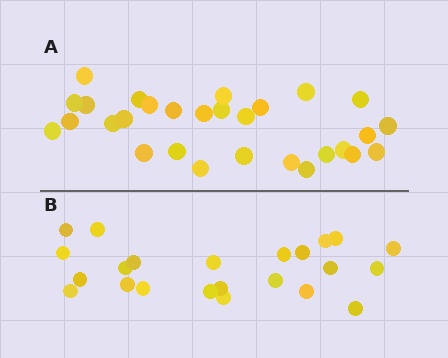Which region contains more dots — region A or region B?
Region A (the top region) has more dots.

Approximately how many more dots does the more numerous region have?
Region A has about 6 more dots than region B.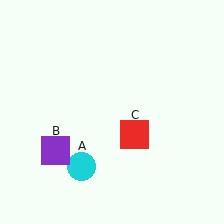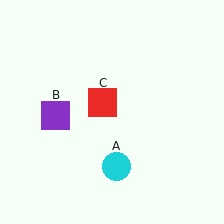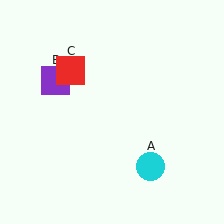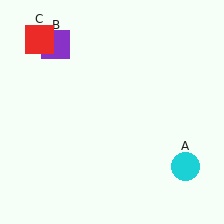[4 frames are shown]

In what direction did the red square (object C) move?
The red square (object C) moved up and to the left.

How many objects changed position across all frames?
3 objects changed position: cyan circle (object A), purple square (object B), red square (object C).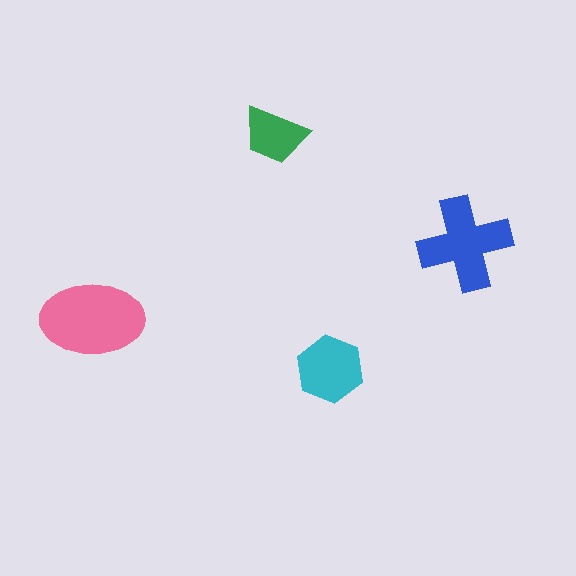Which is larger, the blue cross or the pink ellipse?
The pink ellipse.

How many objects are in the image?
There are 4 objects in the image.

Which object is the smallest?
The green trapezoid.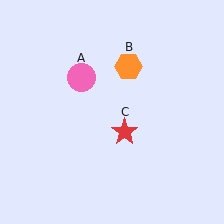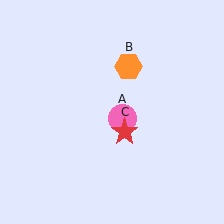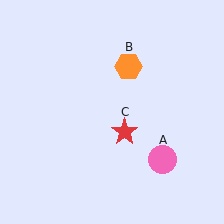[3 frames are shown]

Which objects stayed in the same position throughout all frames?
Orange hexagon (object B) and red star (object C) remained stationary.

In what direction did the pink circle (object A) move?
The pink circle (object A) moved down and to the right.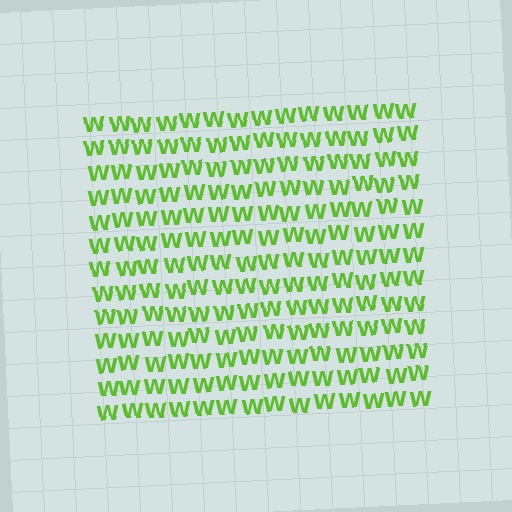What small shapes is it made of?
It is made of small letter W's.